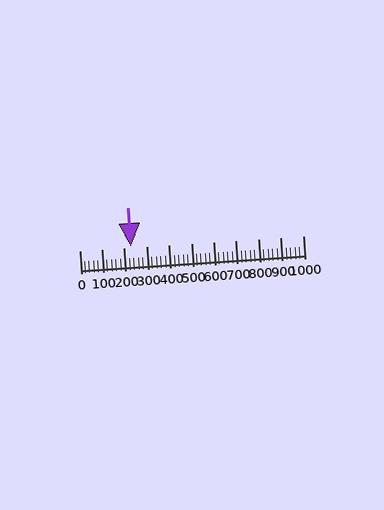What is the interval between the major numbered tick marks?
The major tick marks are spaced 100 units apart.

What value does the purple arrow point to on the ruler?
The purple arrow points to approximately 231.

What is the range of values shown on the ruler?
The ruler shows values from 0 to 1000.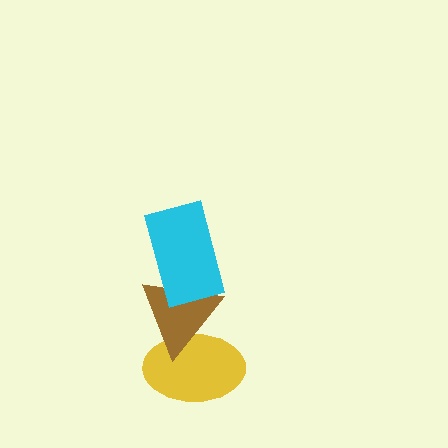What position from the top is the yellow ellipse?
The yellow ellipse is 3rd from the top.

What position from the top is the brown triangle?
The brown triangle is 2nd from the top.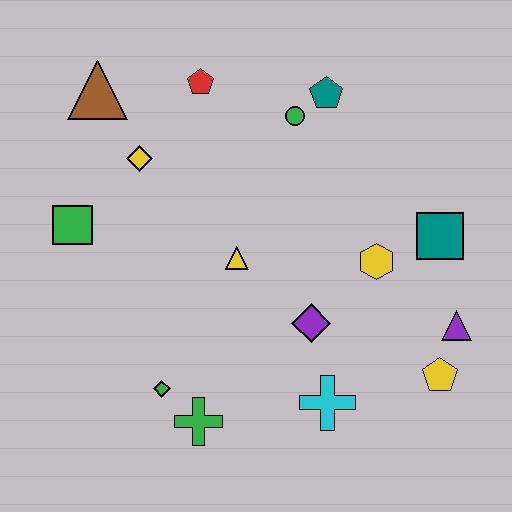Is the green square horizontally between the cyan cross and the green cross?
No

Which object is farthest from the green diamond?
The teal pentagon is farthest from the green diamond.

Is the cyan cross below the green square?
Yes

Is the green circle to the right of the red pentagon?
Yes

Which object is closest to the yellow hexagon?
The teal square is closest to the yellow hexagon.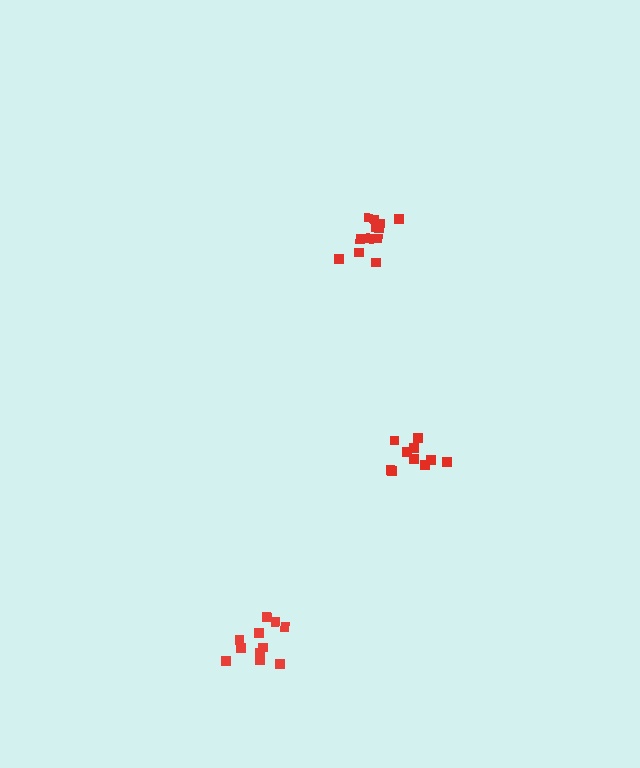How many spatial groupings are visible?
There are 3 spatial groupings.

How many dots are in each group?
Group 1: 11 dots, Group 2: 10 dots, Group 3: 12 dots (33 total).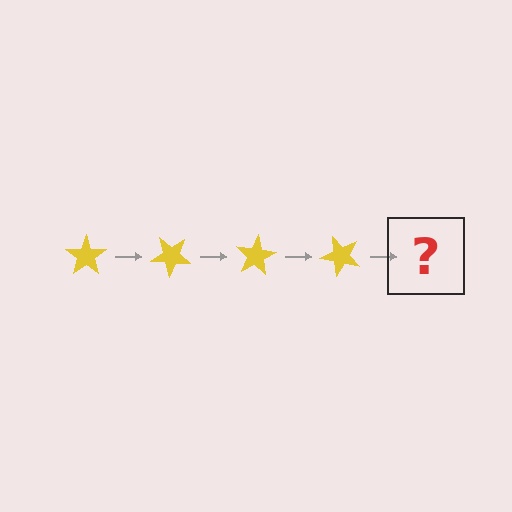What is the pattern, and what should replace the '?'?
The pattern is that the star rotates 40 degrees each step. The '?' should be a yellow star rotated 160 degrees.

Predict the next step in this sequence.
The next step is a yellow star rotated 160 degrees.